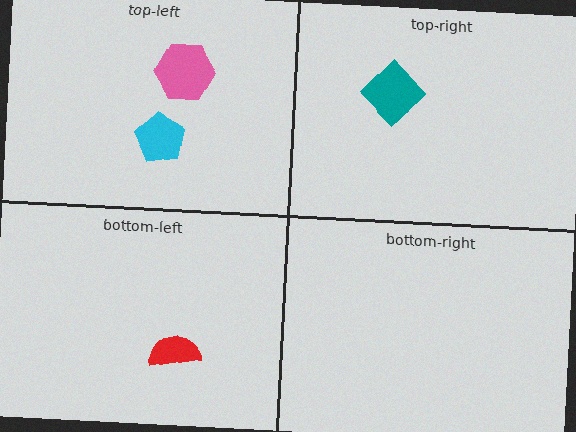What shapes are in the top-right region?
The teal diamond.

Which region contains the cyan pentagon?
The top-left region.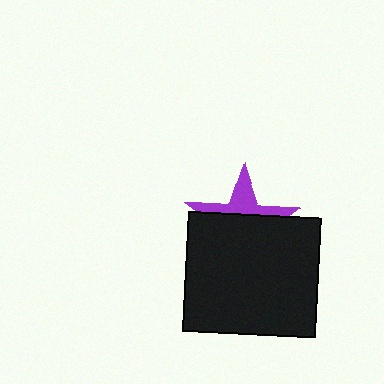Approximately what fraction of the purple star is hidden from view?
Roughly 63% of the purple star is hidden behind the black rectangle.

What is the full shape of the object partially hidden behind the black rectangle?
The partially hidden object is a purple star.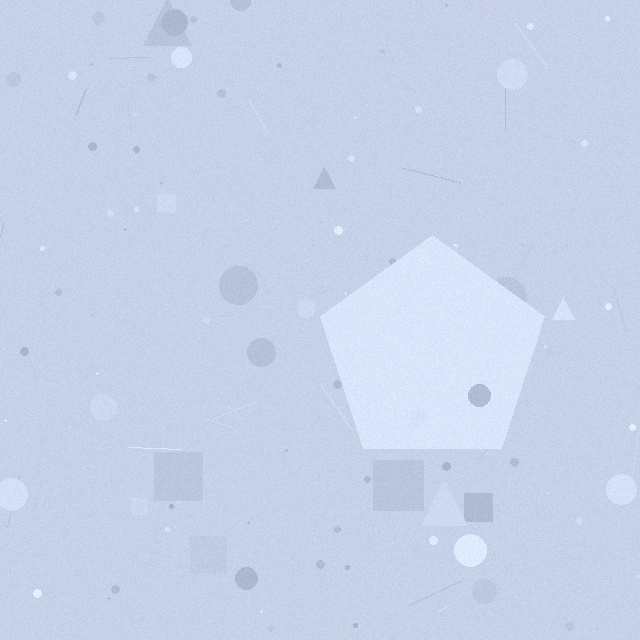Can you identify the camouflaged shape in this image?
The camouflaged shape is a pentagon.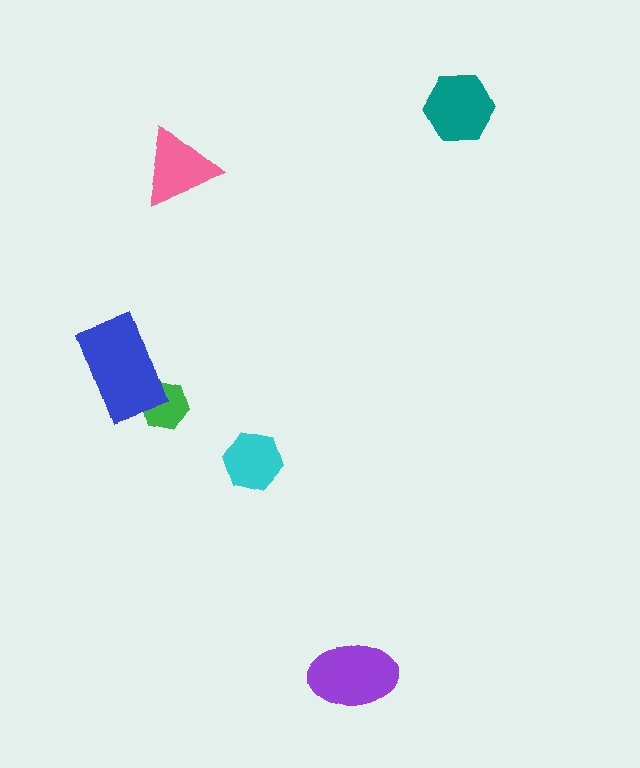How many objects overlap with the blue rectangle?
1 object overlaps with the blue rectangle.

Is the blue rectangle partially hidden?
No, no other shape covers it.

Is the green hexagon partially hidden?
Yes, it is partially covered by another shape.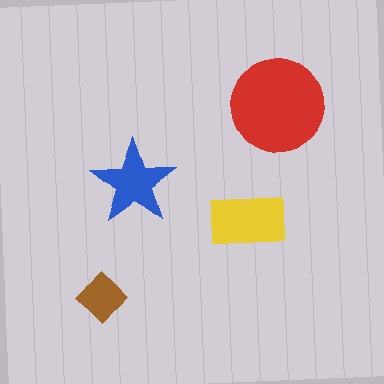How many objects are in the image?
There are 4 objects in the image.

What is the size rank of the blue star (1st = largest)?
3rd.